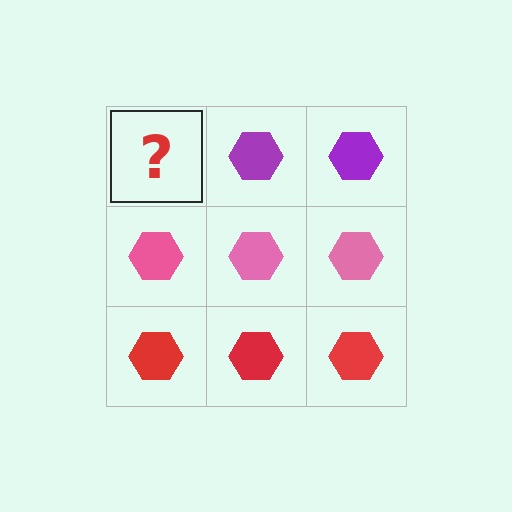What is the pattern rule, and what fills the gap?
The rule is that each row has a consistent color. The gap should be filled with a purple hexagon.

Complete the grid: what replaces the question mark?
The question mark should be replaced with a purple hexagon.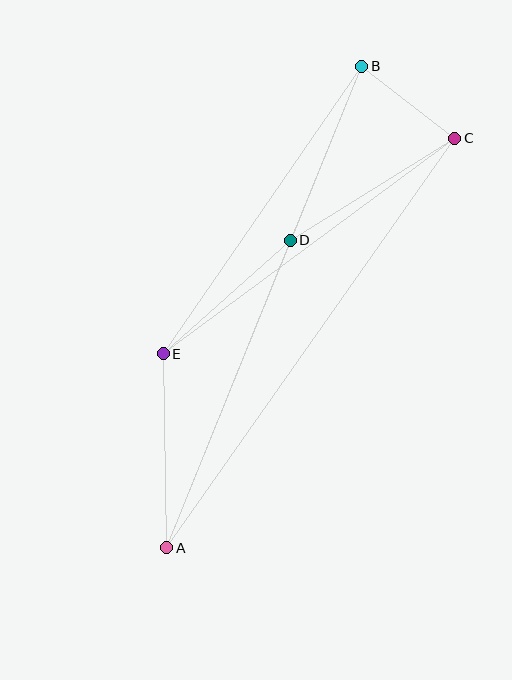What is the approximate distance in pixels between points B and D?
The distance between B and D is approximately 188 pixels.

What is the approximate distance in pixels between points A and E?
The distance between A and E is approximately 194 pixels.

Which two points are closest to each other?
Points B and C are closest to each other.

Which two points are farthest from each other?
Points A and B are farthest from each other.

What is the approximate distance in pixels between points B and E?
The distance between B and E is approximately 349 pixels.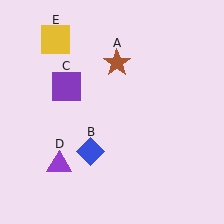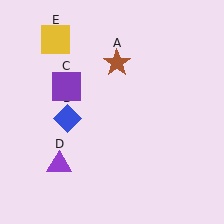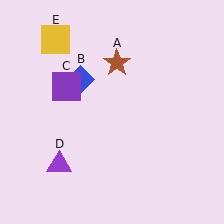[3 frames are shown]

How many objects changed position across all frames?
1 object changed position: blue diamond (object B).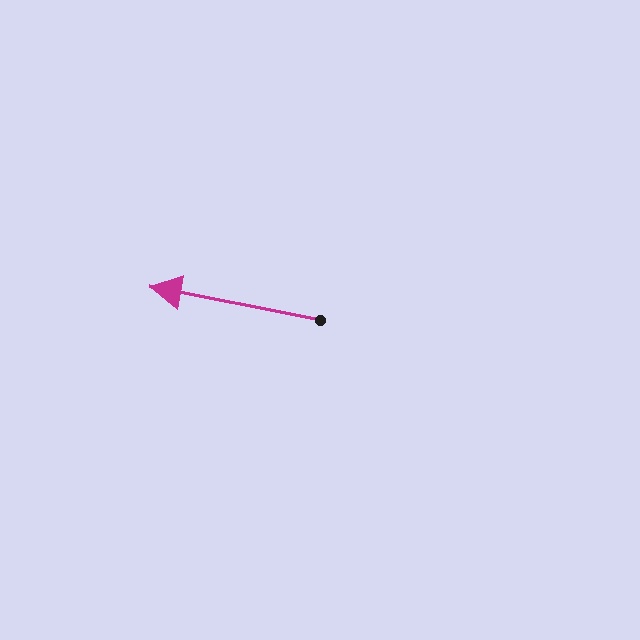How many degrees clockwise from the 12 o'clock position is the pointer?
Approximately 281 degrees.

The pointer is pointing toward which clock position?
Roughly 9 o'clock.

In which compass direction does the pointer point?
West.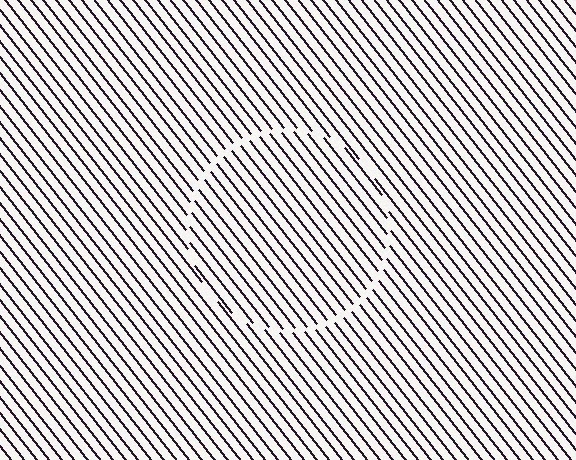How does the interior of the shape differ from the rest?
The interior of the shape contains the same grating, shifted by half a period — the contour is defined by the phase discontinuity where line-ends from the inner and outer gratings abut.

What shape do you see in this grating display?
An illusory circle. The interior of the shape contains the same grating, shifted by half a period — the contour is defined by the phase discontinuity where line-ends from the inner and outer gratings abut.